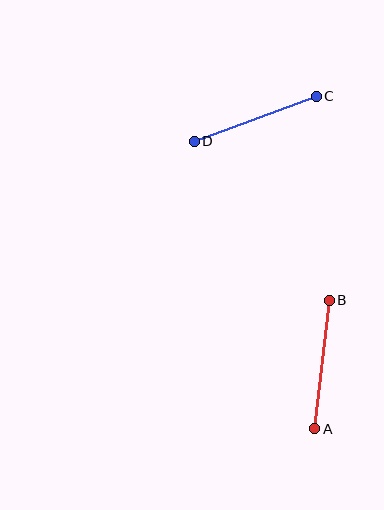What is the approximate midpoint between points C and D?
The midpoint is at approximately (255, 119) pixels.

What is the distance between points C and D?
The distance is approximately 130 pixels.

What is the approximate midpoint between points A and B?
The midpoint is at approximately (322, 365) pixels.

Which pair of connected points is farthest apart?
Points C and D are farthest apart.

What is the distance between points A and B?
The distance is approximately 129 pixels.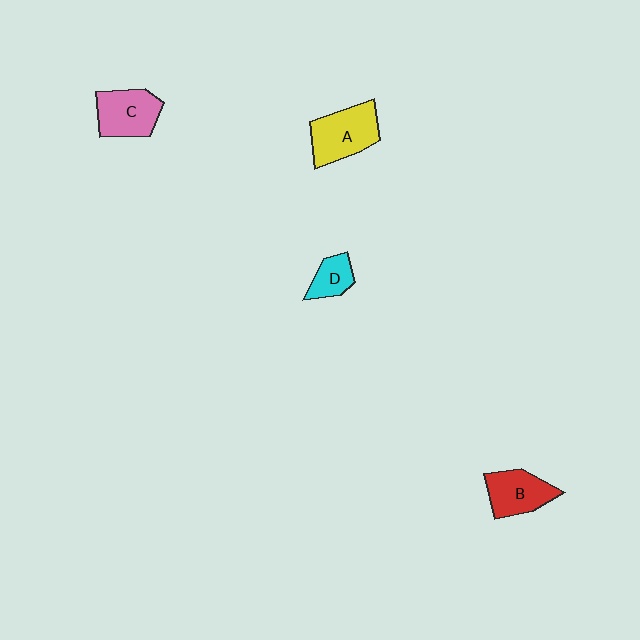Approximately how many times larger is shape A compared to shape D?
Approximately 2.1 times.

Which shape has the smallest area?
Shape D (cyan).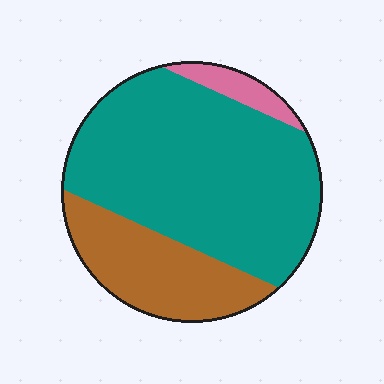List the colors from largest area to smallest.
From largest to smallest: teal, brown, pink.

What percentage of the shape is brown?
Brown covers 26% of the shape.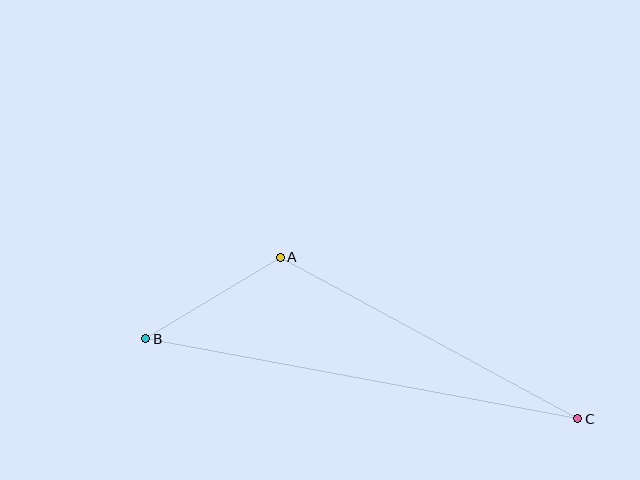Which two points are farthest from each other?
Points B and C are farthest from each other.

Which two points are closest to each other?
Points A and B are closest to each other.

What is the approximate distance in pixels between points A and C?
The distance between A and C is approximately 338 pixels.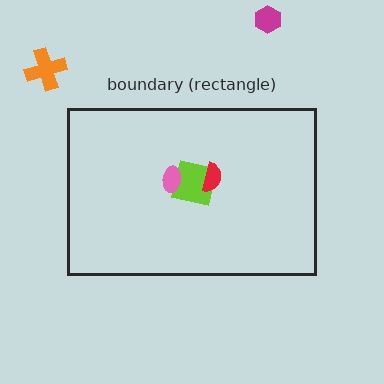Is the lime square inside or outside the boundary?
Inside.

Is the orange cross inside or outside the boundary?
Outside.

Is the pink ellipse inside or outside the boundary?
Inside.